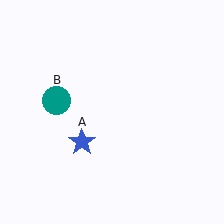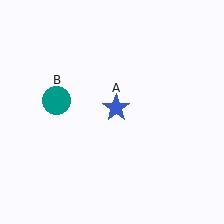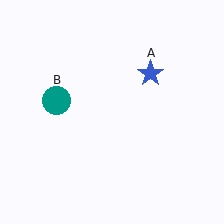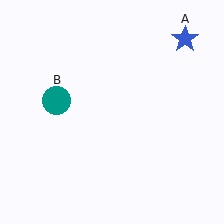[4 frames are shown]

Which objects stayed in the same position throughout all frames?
Teal circle (object B) remained stationary.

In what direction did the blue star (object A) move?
The blue star (object A) moved up and to the right.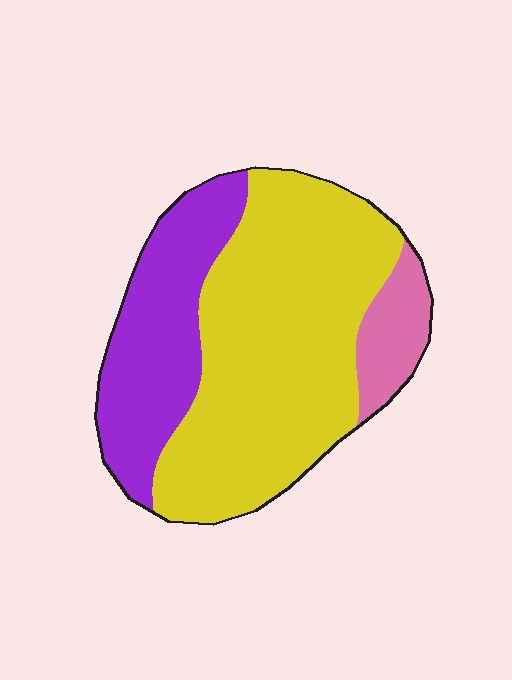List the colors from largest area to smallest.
From largest to smallest: yellow, purple, pink.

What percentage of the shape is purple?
Purple takes up about one quarter (1/4) of the shape.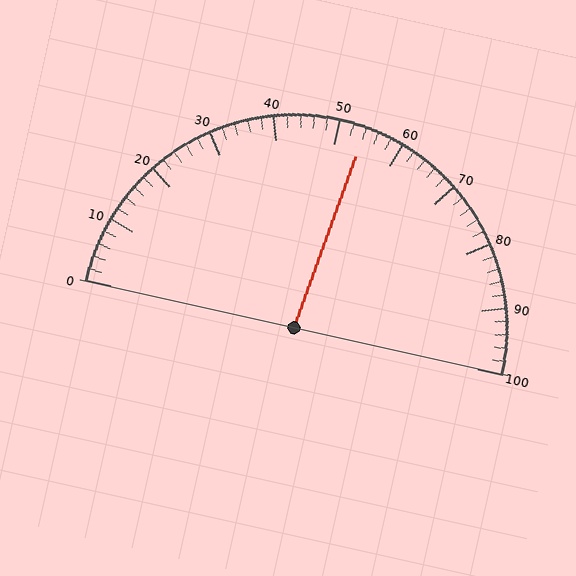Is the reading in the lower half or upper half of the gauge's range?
The reading is in the upper half of the range (0 to 100).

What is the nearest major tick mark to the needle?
The nearest major tick mark is 50.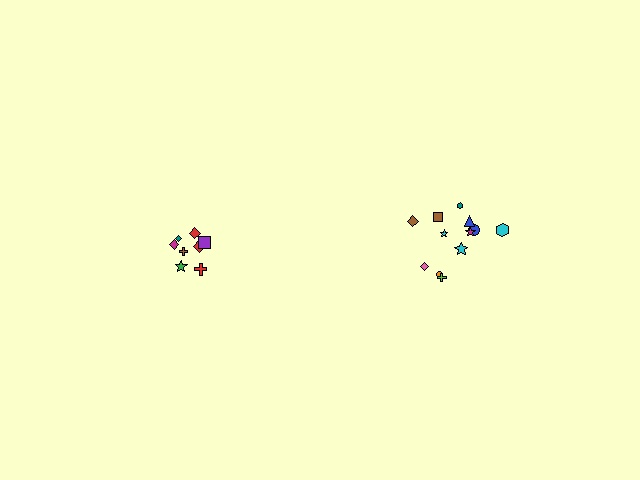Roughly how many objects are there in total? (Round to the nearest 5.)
Roughly 20 objects in total.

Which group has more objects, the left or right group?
The right group.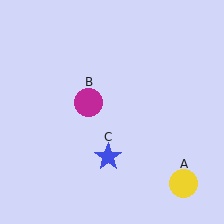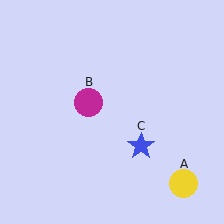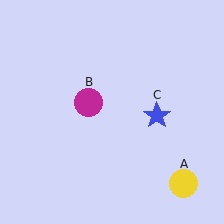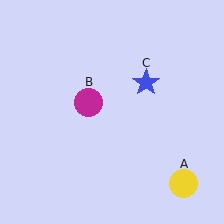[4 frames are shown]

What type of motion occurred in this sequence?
The blue star (object C) rotated counterclockwise around the center of the scene.